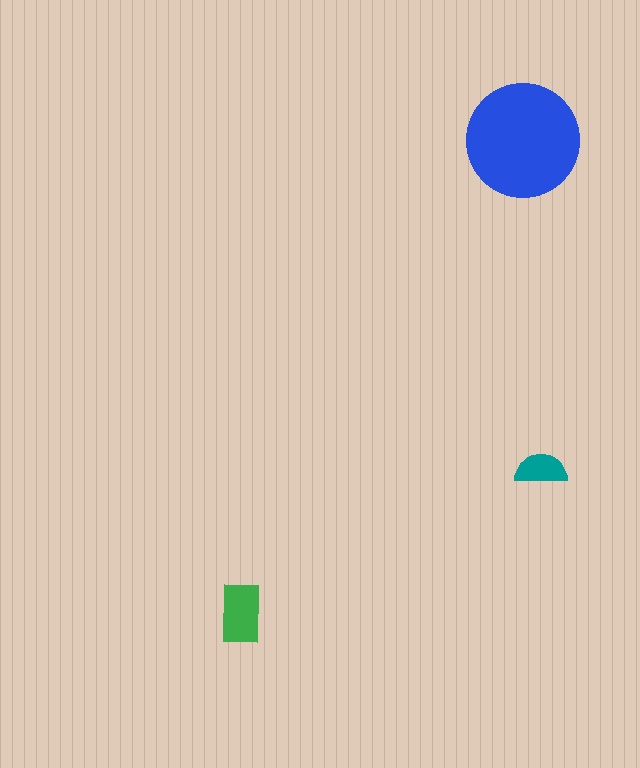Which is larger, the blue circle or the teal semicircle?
The blue circle.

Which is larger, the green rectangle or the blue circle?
The blue circle.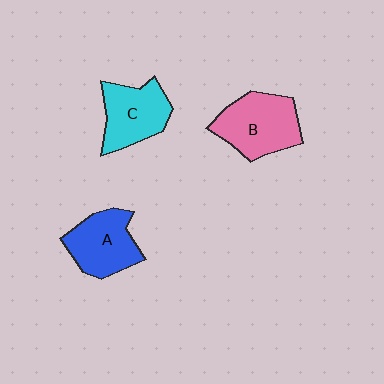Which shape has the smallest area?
Shape C (cyan).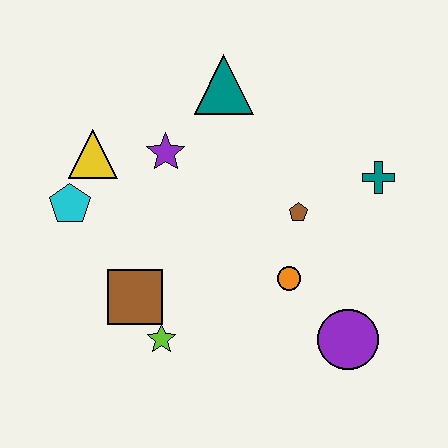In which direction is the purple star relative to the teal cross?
The purple star is to the left of the teal cross.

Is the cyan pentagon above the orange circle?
Yes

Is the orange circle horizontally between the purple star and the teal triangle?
No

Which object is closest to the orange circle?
The brown pentagon is closest to the orange circle.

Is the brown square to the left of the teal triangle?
Yes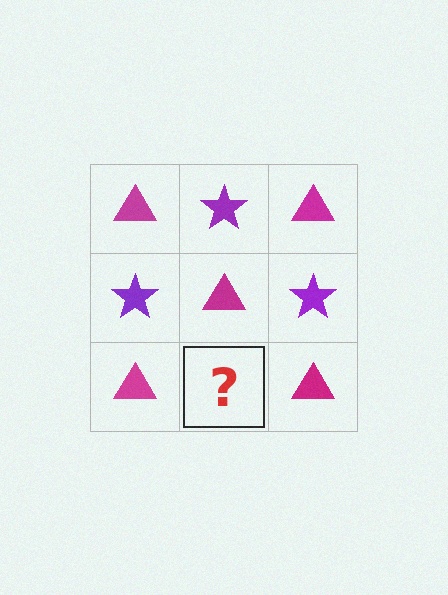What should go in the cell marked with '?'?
The missing cell should contain a purple star.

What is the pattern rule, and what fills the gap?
The rule is that it alternates magenta triangle and purple star in a checkerboard pattern. The gap should be filled with a purple star.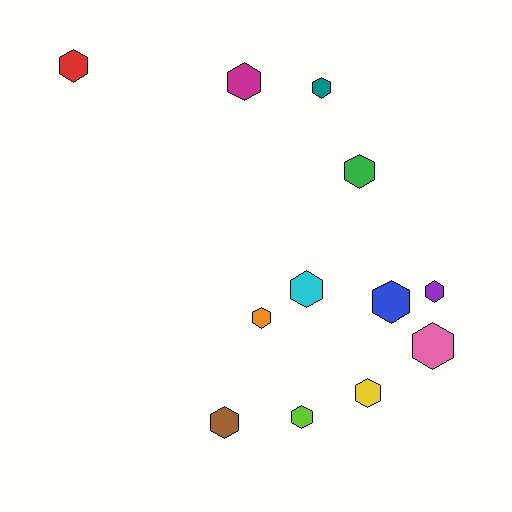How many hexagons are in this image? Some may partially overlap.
There are 12 hexagons.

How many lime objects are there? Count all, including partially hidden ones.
There is 1 lime object.